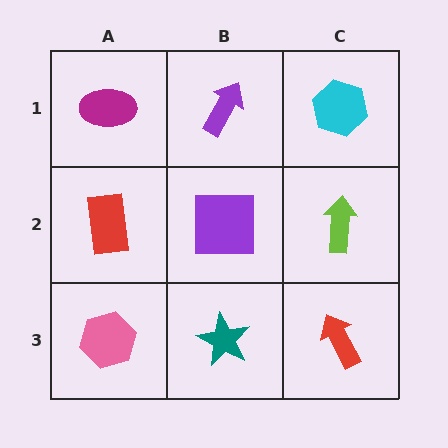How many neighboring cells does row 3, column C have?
2.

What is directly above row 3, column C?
A lime arrow.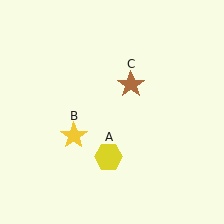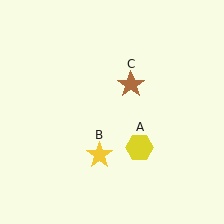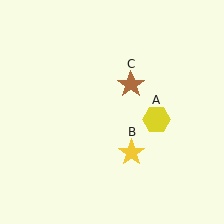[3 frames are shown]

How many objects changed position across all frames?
2 objects changed position: yellow hexagon (object A), yellow star (object B).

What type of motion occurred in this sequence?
The yellow hexagon (object A), yellow star (object B) rotated counterclockwise around the center of the scene.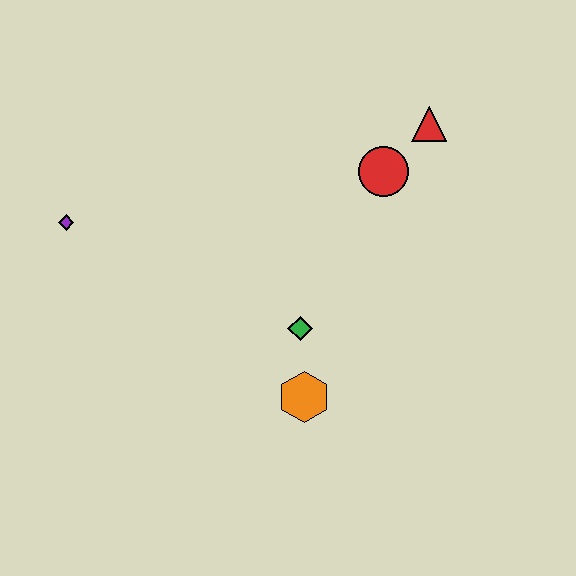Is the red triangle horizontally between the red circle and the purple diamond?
No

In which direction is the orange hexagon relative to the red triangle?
The orange hexagon is below the red triangle.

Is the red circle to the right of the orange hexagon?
Yes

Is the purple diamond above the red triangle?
No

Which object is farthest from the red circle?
The purple diamond is farthest from the red circle.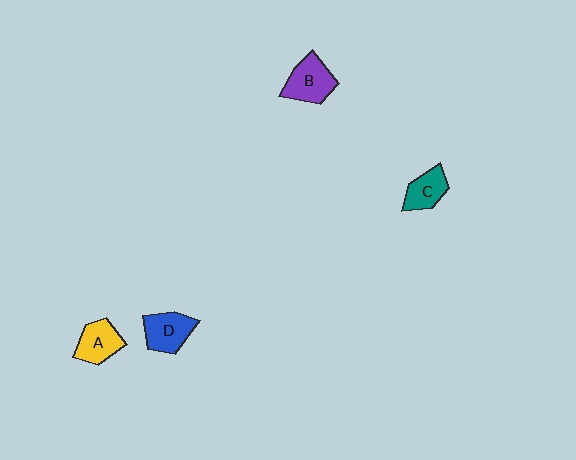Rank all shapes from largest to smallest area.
From largest to smallest: B (purple), D (blue), A (yellow), C (teal).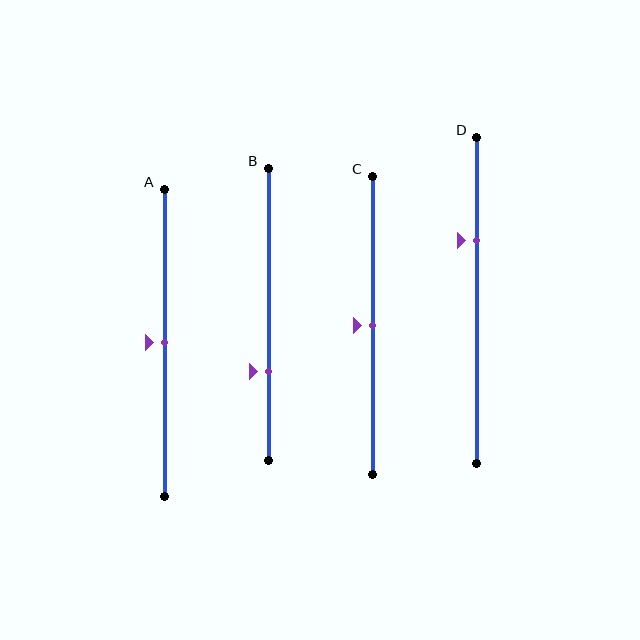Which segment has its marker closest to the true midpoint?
Segment A has its marker closest to the true midpoint.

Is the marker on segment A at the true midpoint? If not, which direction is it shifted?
Yes, the marker on segment A is at the true midpoint.